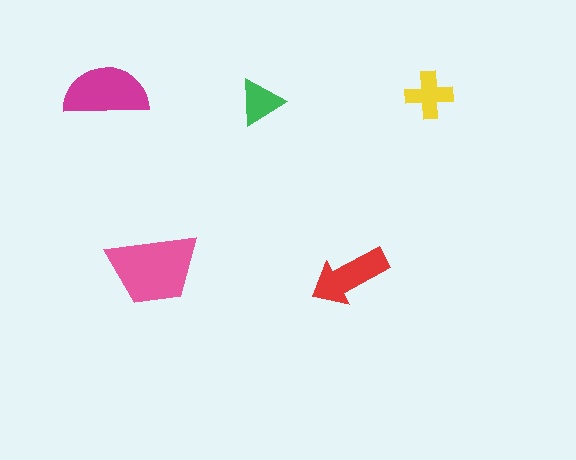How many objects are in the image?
There are 5 objects in the image.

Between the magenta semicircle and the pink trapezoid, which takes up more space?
The pink trapezoid.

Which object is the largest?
The pink trapezoid.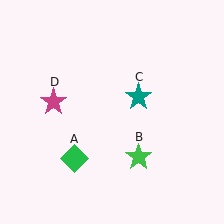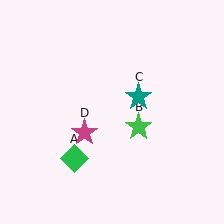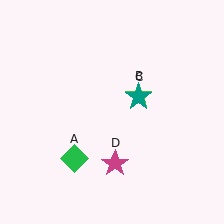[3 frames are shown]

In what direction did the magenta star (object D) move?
The magenta star (object D) moved down and to the right.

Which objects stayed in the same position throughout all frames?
Green diamond (object A) and teal star (object C) remained stationary.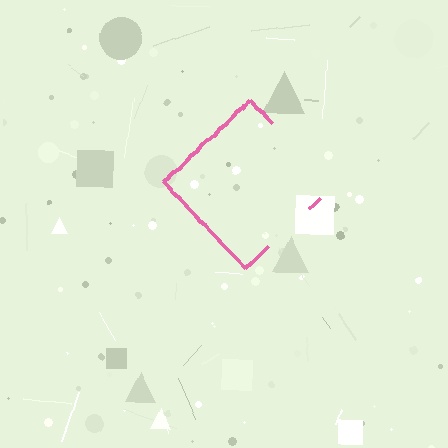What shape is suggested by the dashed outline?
The dashed outline suggests a diamond.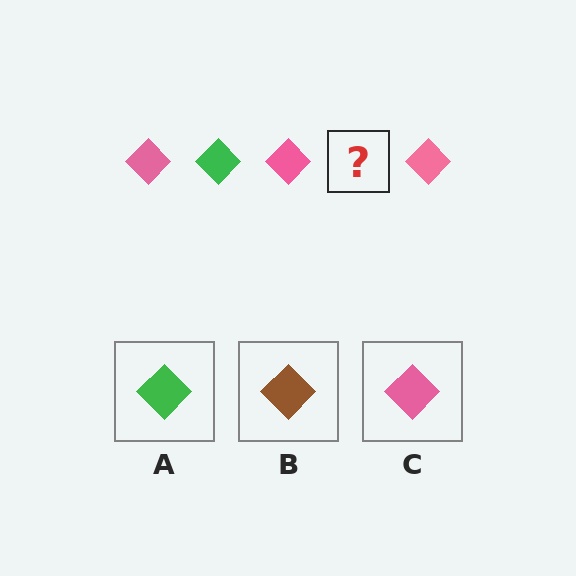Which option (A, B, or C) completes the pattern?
A.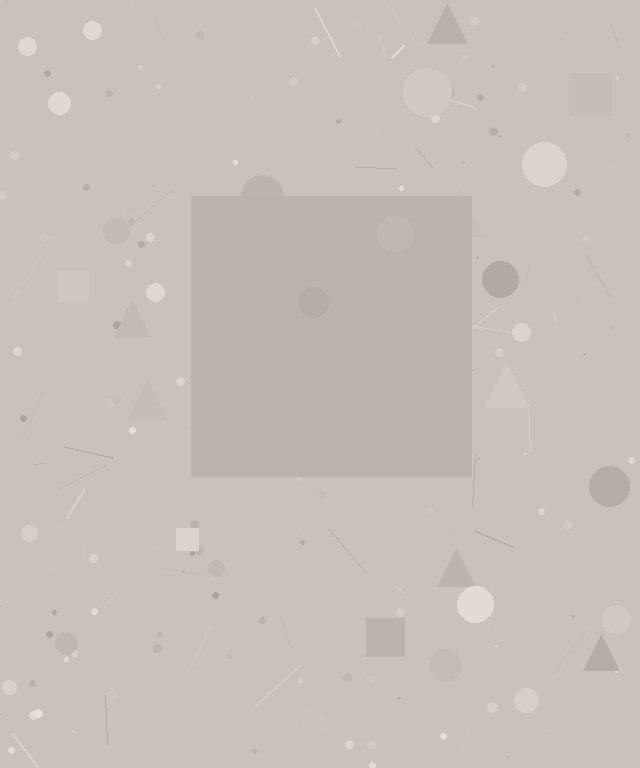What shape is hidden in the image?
A square is hidden in the image.